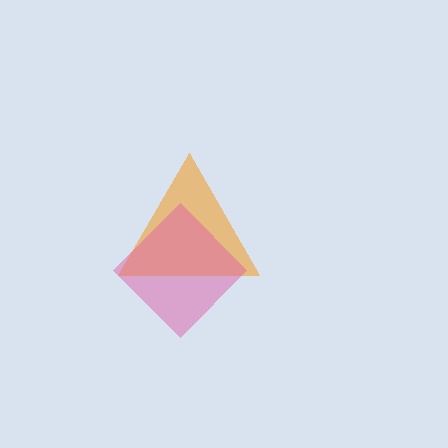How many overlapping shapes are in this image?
There are 2 overlapping shapes in the image.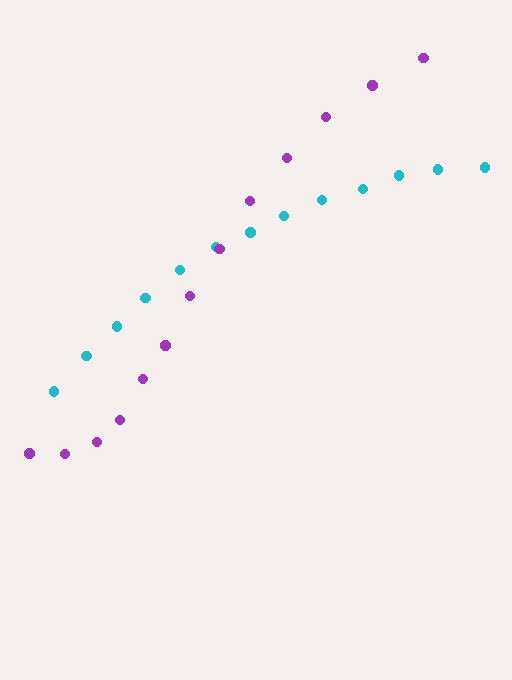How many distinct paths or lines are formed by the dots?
There are 2 distinct paths.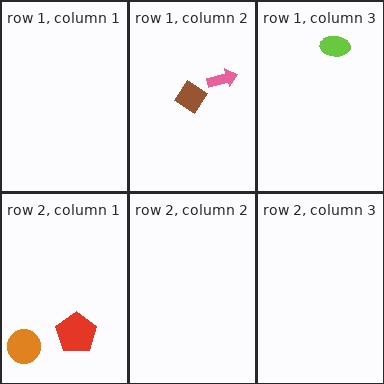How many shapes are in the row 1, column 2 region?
2.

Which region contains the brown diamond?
The row 1, column 2 region.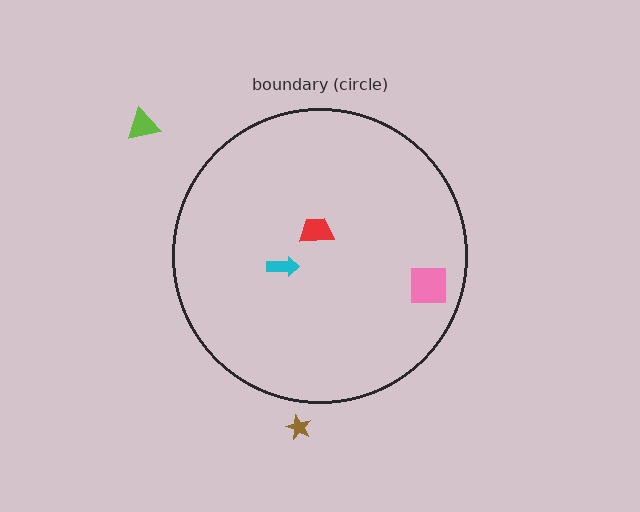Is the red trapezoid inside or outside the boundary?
Inside.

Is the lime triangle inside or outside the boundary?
Outside.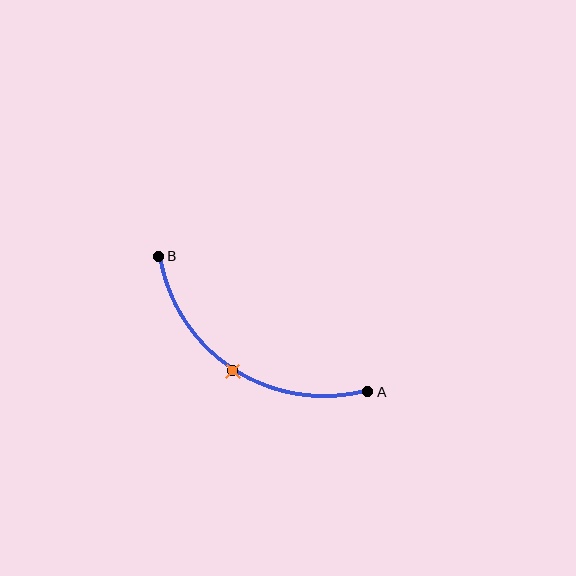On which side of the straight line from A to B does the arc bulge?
The arc bulges below the straight line connecting A and B.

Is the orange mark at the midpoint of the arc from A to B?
Yes. The orange mark lies on the arc at equal arc-length from both A and B — it is the arc midpoint.